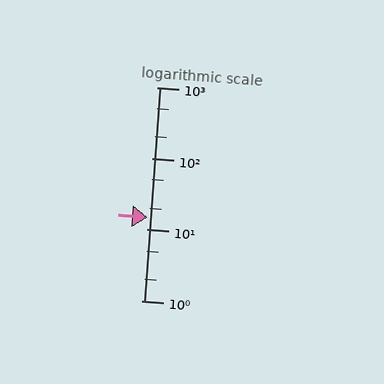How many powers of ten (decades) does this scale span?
The scale spans 3 decades, from 1 to 1000.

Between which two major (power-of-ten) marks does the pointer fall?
The pointer is between 10 and 100.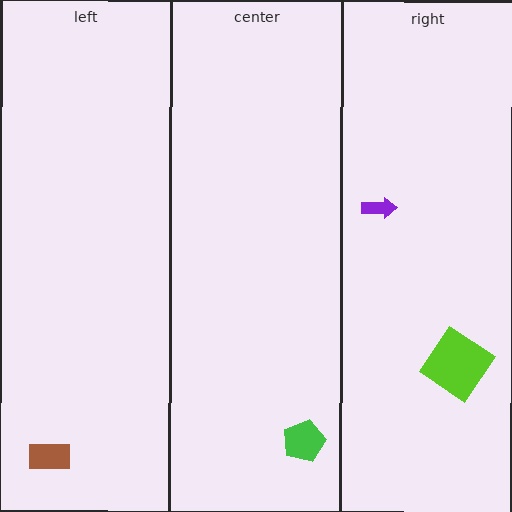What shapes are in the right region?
The purple arrow, the lime diamond.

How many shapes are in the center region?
1.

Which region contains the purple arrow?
The right region.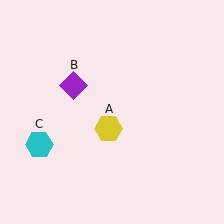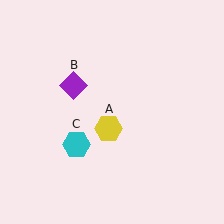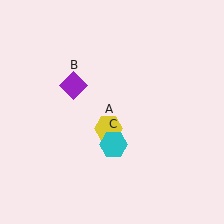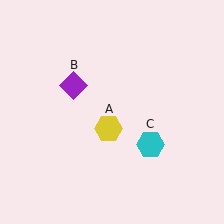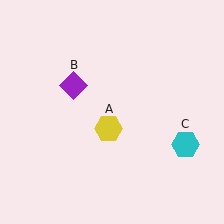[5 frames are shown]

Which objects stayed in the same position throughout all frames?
Yellow hexagon (object A) and purple diamond (object B) remained stationary.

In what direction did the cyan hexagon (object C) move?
The cyan hexagon (object C) moved right.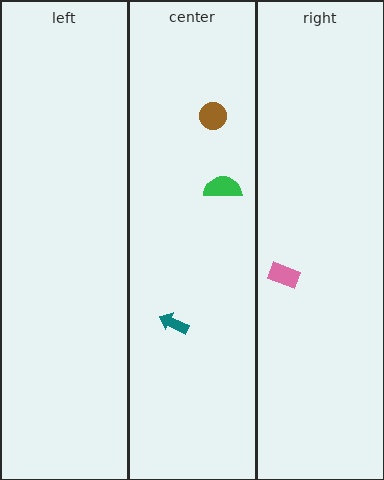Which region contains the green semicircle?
The center region.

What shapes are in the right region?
The pink rectangle.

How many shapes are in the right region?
1.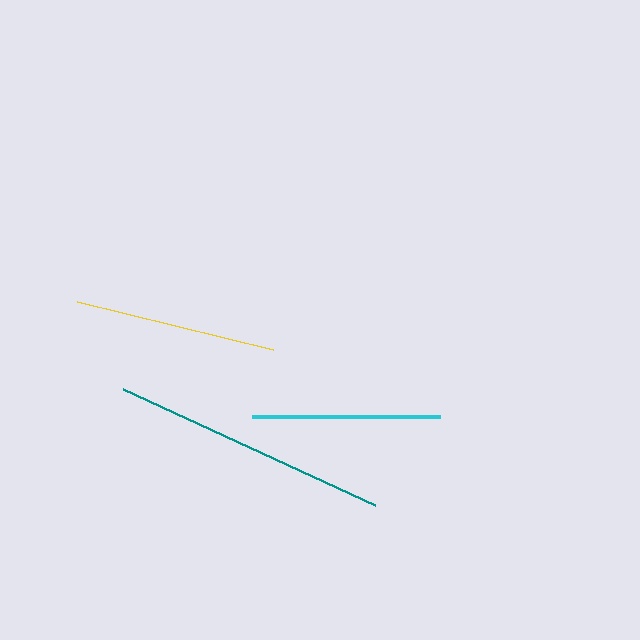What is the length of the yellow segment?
The yellow segment is approximately 202 pixels long.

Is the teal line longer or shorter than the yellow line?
The teal line is longer than the yellow line.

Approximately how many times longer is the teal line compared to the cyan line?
The teal line is approximately 1.5 times the length of the cyan line.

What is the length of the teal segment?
The teal segment is approximately 277 pixels long.